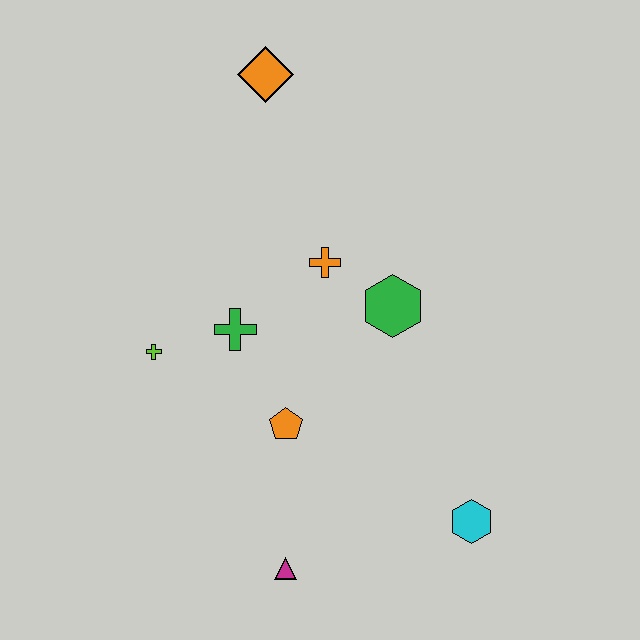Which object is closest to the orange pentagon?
The green cross is closest to the orange pentagon.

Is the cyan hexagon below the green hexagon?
Yes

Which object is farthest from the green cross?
The cyan hexagon is farthest from the green cross.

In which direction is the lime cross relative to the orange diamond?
The lime cross is below the orange diamond.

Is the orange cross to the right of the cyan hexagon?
No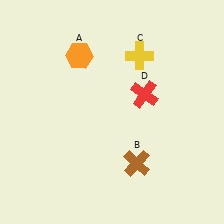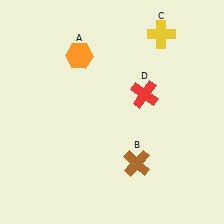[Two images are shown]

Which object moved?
The yellow cross (C) moved up.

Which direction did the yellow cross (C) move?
The yellow cross (C) moved up.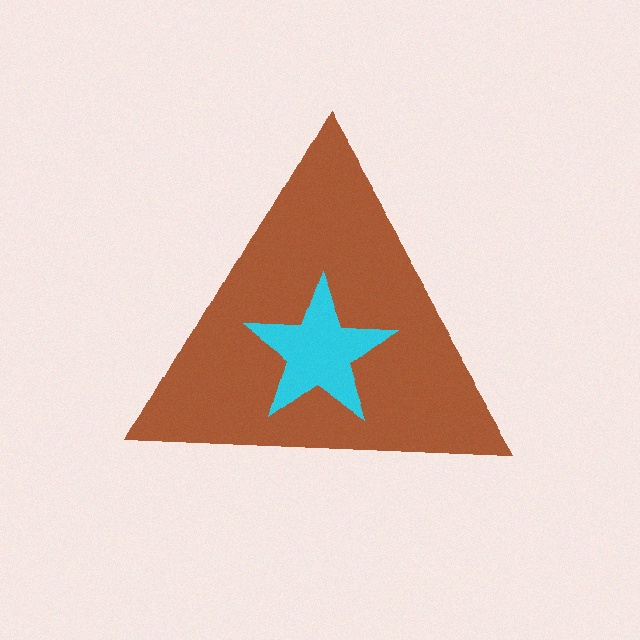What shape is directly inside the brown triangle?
The cyan star.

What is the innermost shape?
The cyan star.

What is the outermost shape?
The brown triangle.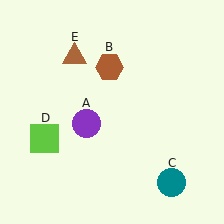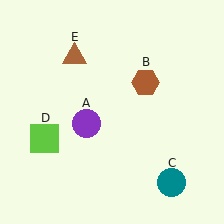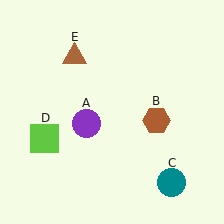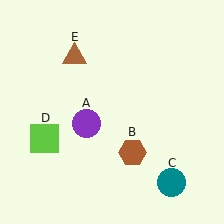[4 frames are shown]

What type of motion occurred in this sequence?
The brown hexagon (object B) rotated clockwise around the center of the scene.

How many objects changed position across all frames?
1 object changed position: brown hexagon (object B).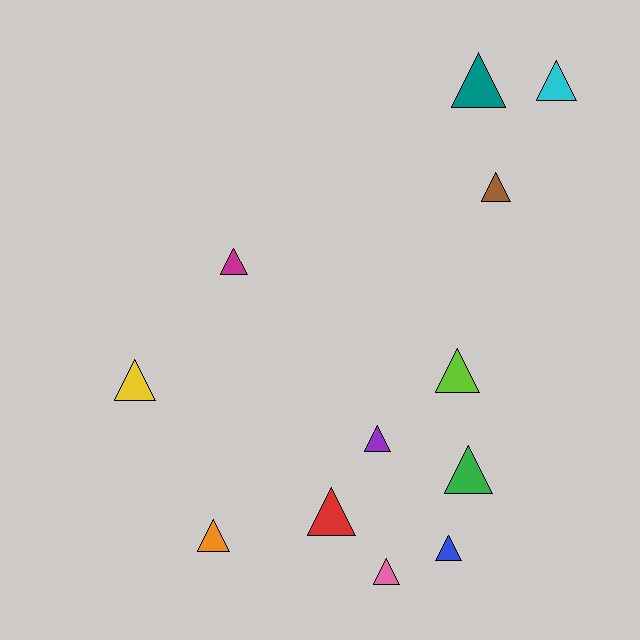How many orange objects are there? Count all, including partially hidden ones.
There is 1 orange object.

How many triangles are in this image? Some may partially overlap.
There are 12 triangles.